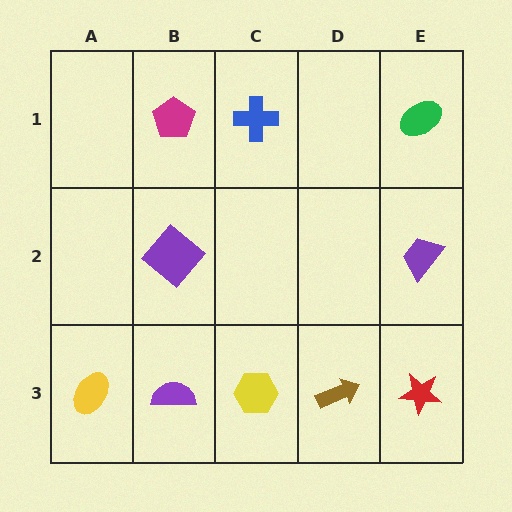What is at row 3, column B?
A purple semicircle.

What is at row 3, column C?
A yellow hexagon.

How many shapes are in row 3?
5 shapes.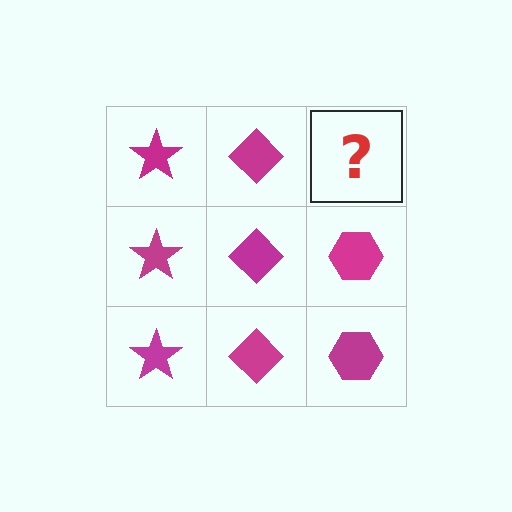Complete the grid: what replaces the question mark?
The question mark should be replaced with a magenta hexagon.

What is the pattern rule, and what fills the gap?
The rule is that each column has a consistent shape. The gap should be filled with a magenta hexagon.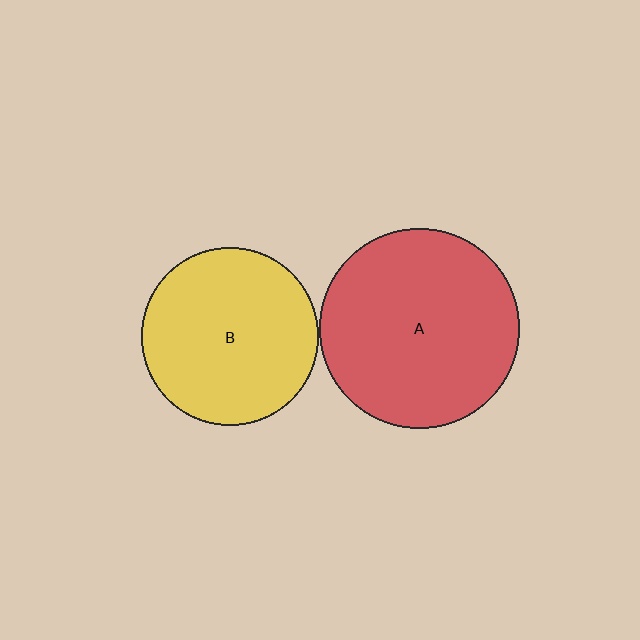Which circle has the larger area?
Circle A (red).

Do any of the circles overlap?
No, none of the circles overlap.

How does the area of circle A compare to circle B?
Approximately 1.3 times.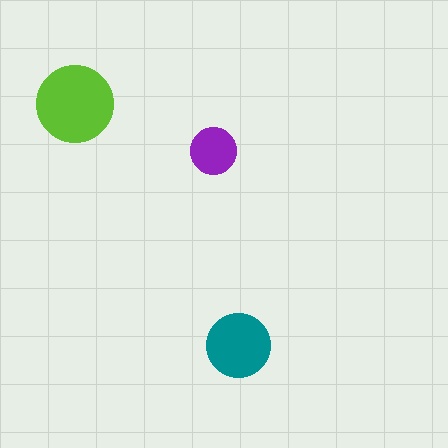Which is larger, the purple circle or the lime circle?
The lime one.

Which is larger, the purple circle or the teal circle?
The teal one.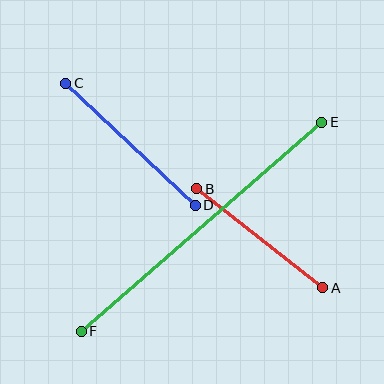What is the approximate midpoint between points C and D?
The midpoint is at approximately (130, 144) pixels.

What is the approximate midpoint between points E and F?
The midpoint is at approximately (201, 227) pixels.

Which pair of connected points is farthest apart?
Points E and F are farthest apart.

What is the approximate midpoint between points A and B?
The midpoint is at approximately (260, 238) pixels.